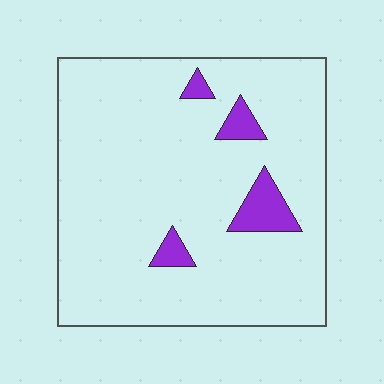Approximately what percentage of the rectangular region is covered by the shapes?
Approximately 10%.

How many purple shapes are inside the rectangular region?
4.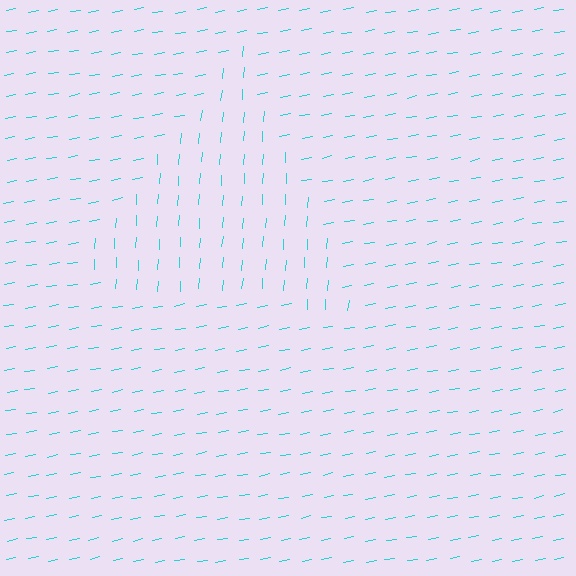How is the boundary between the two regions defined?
The boundary is defined purely by a change in line orientation (approximately 75 degrees difference). All lines are the same color and thickness.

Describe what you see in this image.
The image is filled with small cyan line segments. A triangle region in the image has lines oriented differently from the surrounding lines, creating a visible texture boundary.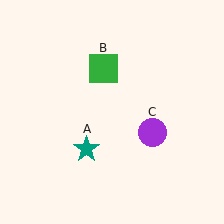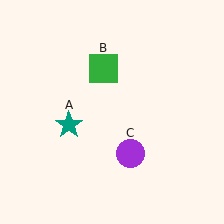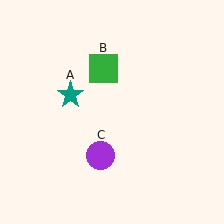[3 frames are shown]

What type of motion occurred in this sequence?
The teal star (object A), purple circle (object C) rotated clockwise around the center of the scene.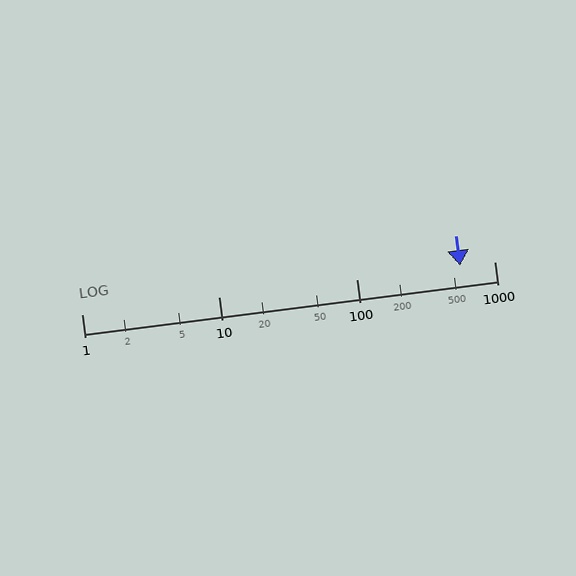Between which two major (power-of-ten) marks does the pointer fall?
The pointer is between 100 and 1000.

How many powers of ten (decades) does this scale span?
The scale spans 3 decades, from 1 to 1000.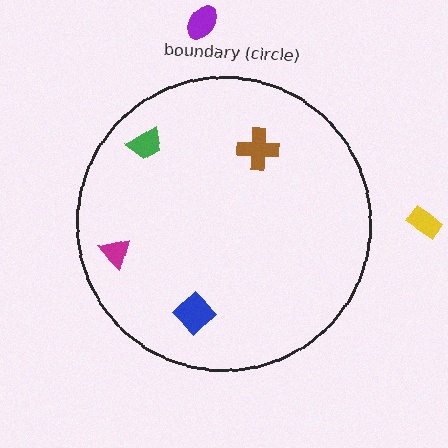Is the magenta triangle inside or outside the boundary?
Inside.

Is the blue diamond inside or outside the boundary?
Inside.